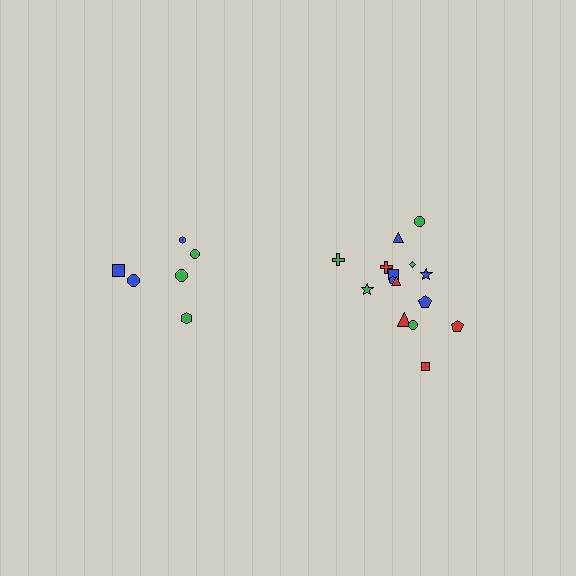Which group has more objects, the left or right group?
The right group.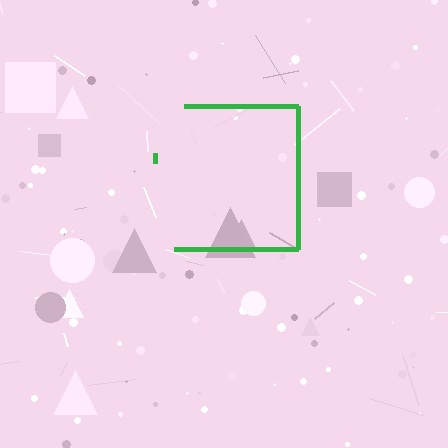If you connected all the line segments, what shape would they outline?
They would outline a square.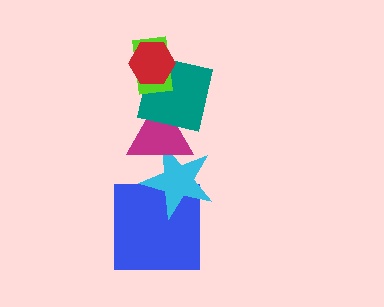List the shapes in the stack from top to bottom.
From top to bottom: the red hexagon, the lime rectangle, the teal square, the magenta triangle, the cyan star, the blue square.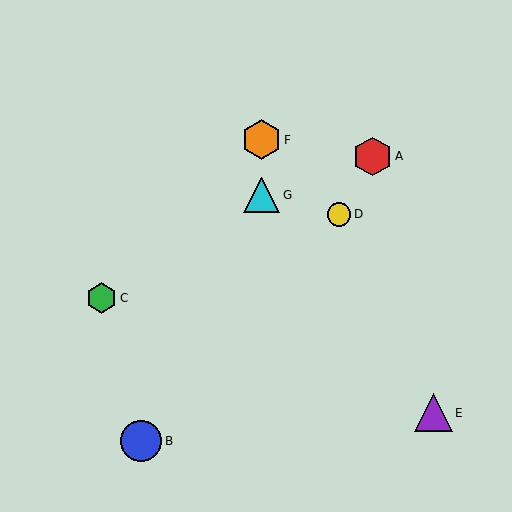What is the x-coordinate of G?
Object G is at x≈262.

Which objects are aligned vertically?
Objects F, G are aligned vertically.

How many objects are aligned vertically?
2 objects (F, G) are aligned vertically.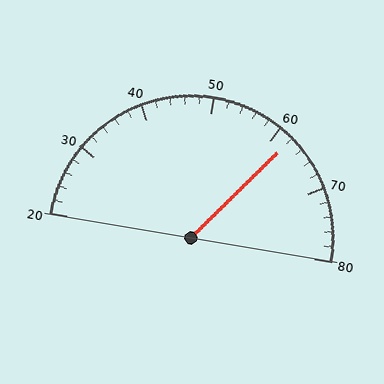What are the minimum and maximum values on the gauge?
The gauge ranges from 20 to 80.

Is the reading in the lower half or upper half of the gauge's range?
The reading is in the upper half of the range (20 to 80).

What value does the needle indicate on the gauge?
The needle indicates approximately 62.